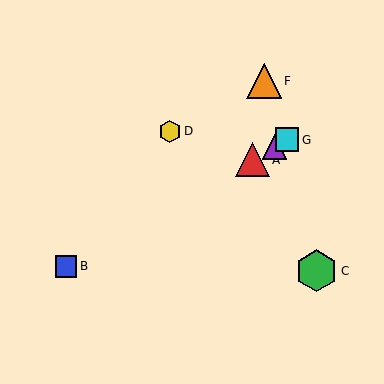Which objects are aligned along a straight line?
Objects A, B, E, G are aligned along a straight line.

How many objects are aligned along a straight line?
4 objects (A, B, E, G) are aligned along a straight line.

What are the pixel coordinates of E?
Object E is at (274, 147).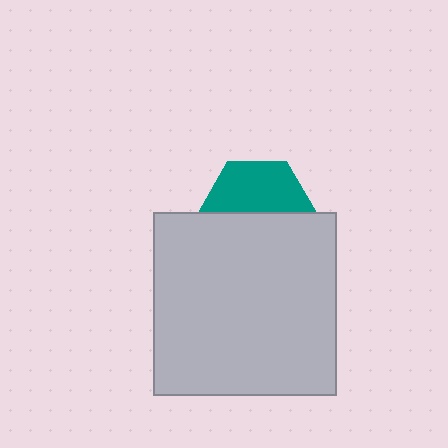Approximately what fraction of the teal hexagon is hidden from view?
Roughly 51% of the teal hexagon is hidden behind the light gray square.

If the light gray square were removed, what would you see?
You would see the complete teal hexagon.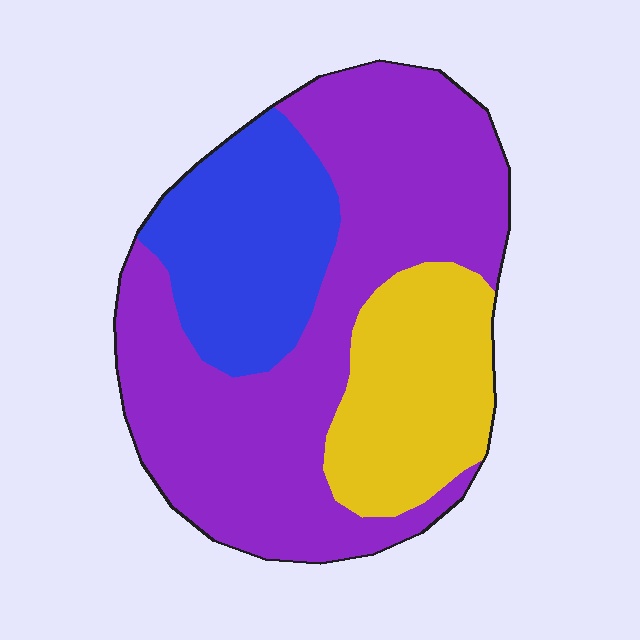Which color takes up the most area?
Purple, at roughly 55%.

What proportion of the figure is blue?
Blue covers roughly 20% of the figure.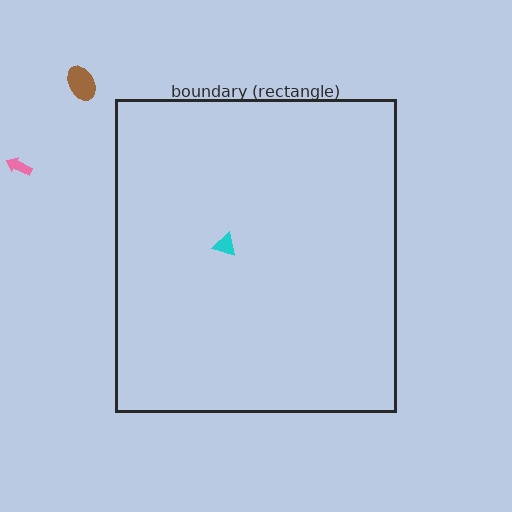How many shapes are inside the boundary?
1 inside, 2 outside.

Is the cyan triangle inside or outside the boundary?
Inside.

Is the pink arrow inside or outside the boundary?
Outside.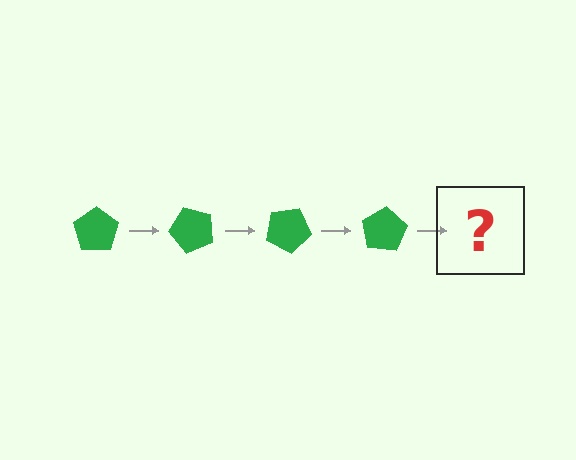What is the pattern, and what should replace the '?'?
The pattern is that the pentagon rotates 50 degrees each step. The '?' should be a green pentagon rotated 200 degrees.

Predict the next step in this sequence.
The next step is a green pentagon rotated 200 degrees.